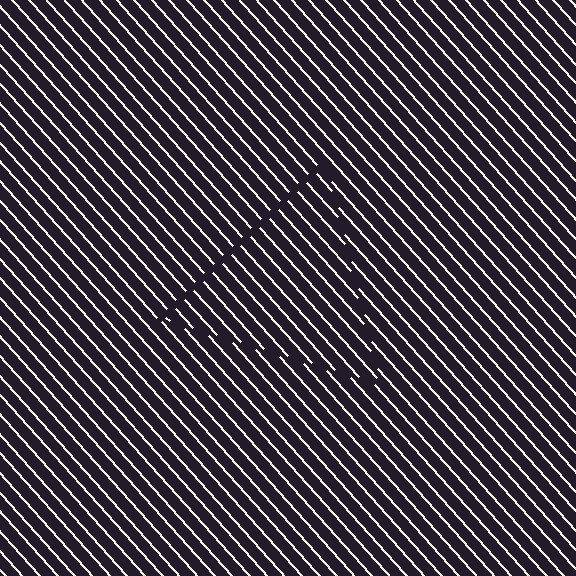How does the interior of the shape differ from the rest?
The interior of the shape contains the same grating, shifted by half a period — the contour is defined by the phase discontinuity where line-ends from the inner and outer gratings abut.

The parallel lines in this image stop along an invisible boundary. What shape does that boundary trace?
An illusory triangle. The interior of the shape contains the same grating, shifted by half a period — the contour is defined by the phase discontinuity where line-ends from the inner and outer gratings abut.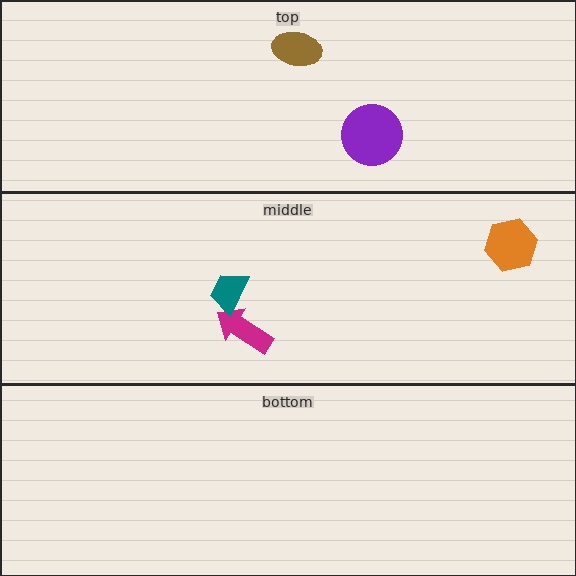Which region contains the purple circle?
The top region.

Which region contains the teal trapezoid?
The middle region.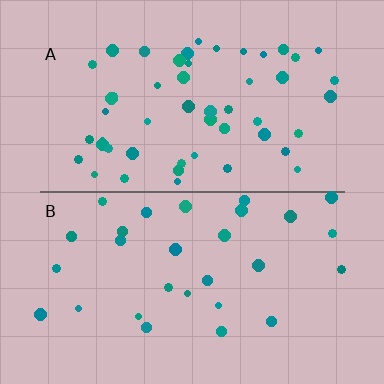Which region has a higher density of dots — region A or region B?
A (the top).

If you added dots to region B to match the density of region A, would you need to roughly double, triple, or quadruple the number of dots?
Approximately double.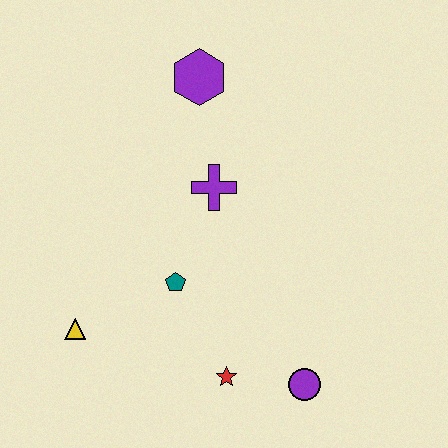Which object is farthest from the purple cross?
The purple circle is farthest from the purple cross.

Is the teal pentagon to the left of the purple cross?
Yes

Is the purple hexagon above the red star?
Yes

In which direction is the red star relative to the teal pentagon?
The red star is below the teal pentagon.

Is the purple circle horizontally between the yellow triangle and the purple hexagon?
No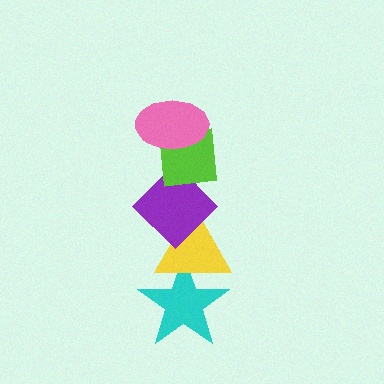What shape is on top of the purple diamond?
The lime square is on top of the purple diamond.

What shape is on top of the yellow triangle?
The purple diamond is on top of the yellow triangle.